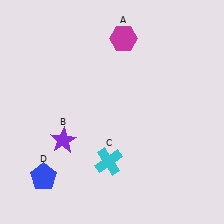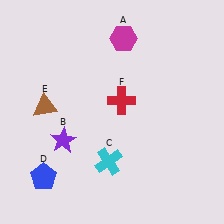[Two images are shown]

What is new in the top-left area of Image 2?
A brown triangle (E) was added in the top-left area of Image 2.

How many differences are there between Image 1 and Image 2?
There are 2 differences between the two images.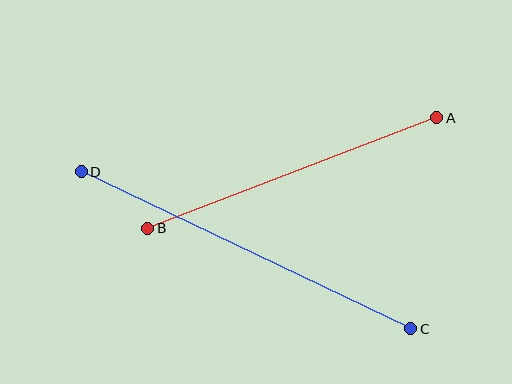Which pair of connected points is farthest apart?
Points C and D are farthest apart.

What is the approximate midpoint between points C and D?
The midpoint is at approximately (246, 250) pixels.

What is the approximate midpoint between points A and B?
The midpoint is at approximately (292, 173) pixels.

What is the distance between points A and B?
The distance is approximately 310 pixels.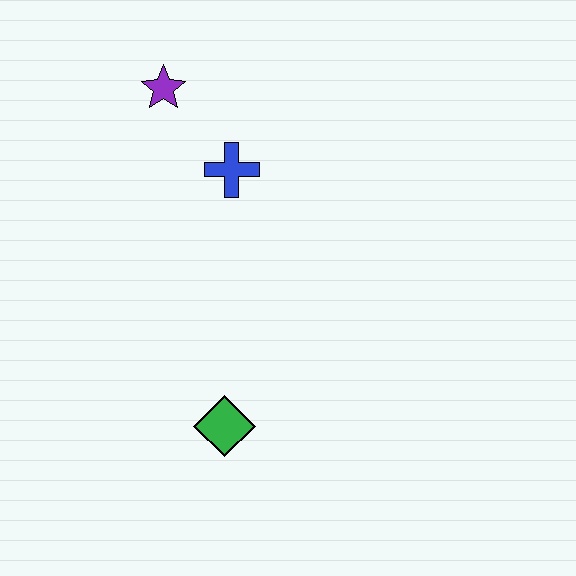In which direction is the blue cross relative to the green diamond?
The blue cross is above the green diamond.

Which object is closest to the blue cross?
The purple star is closest to the blue cross.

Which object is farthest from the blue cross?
The green diamond is farthest from the blue cross.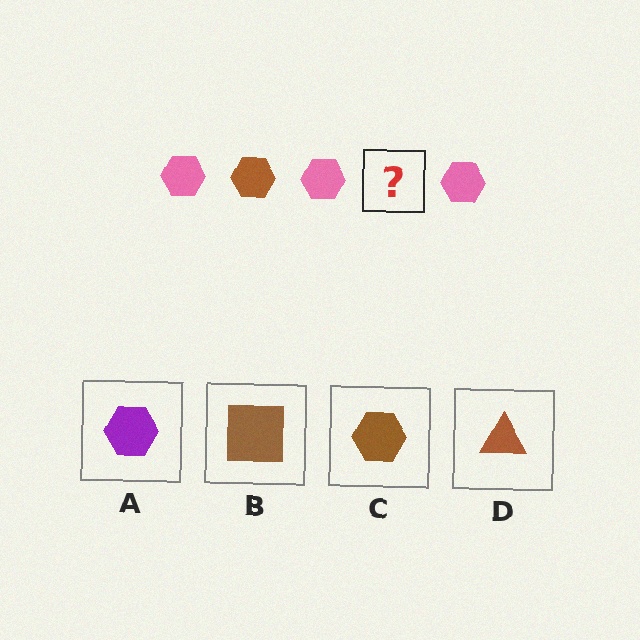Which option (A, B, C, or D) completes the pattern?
C.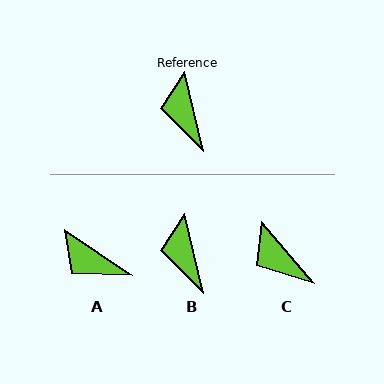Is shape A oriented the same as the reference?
No, it is off by about 43 degrees.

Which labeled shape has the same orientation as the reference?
B.